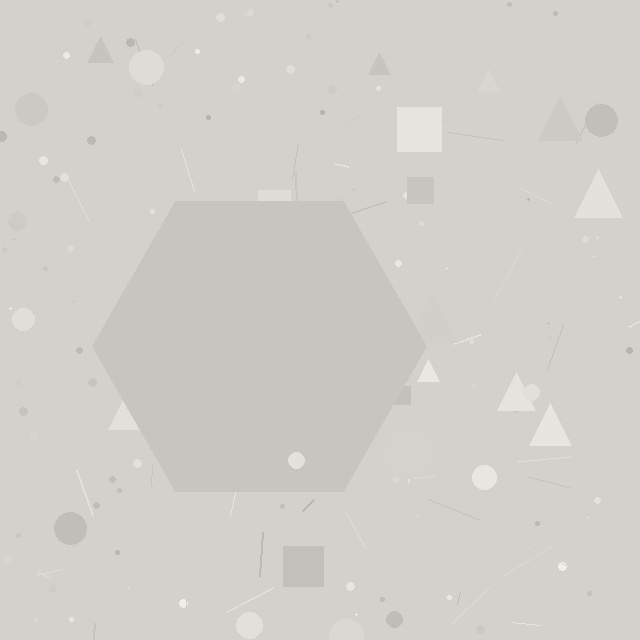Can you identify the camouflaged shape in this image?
The camouflaged shape is a hexagon.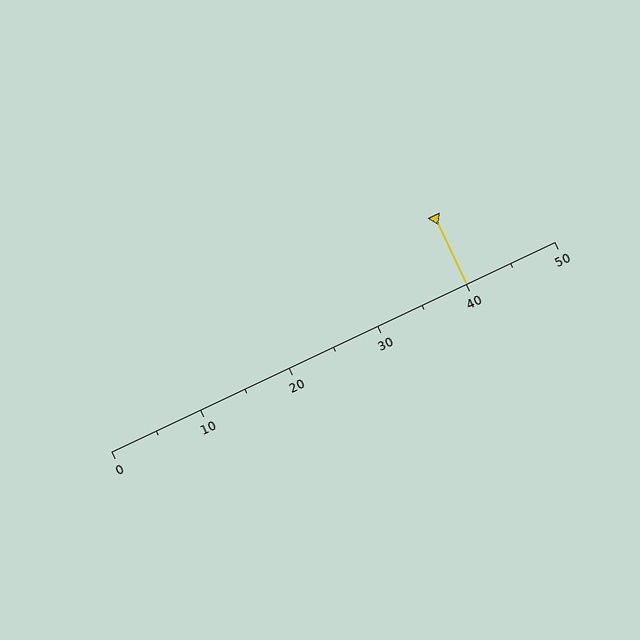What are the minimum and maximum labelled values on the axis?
The axis runs from 0 to 50.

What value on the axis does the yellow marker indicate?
The marker indicates approximately 40.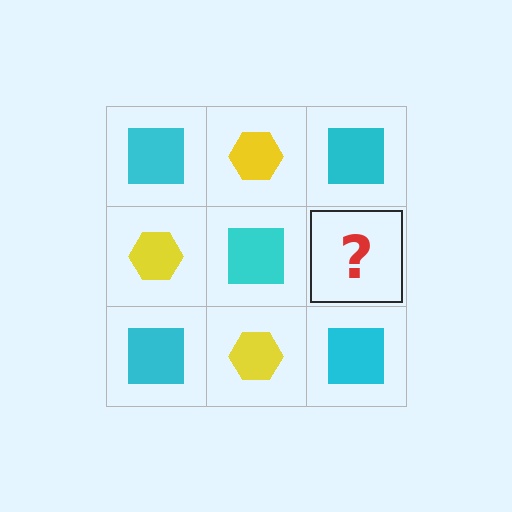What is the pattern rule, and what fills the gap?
The rule is that it alternates cyan square and yellow hexagon in a checkerboard pattern. The gap should be filled with a yellow hexagon.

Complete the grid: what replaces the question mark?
The question mark should be replaced with a yellow hexagon.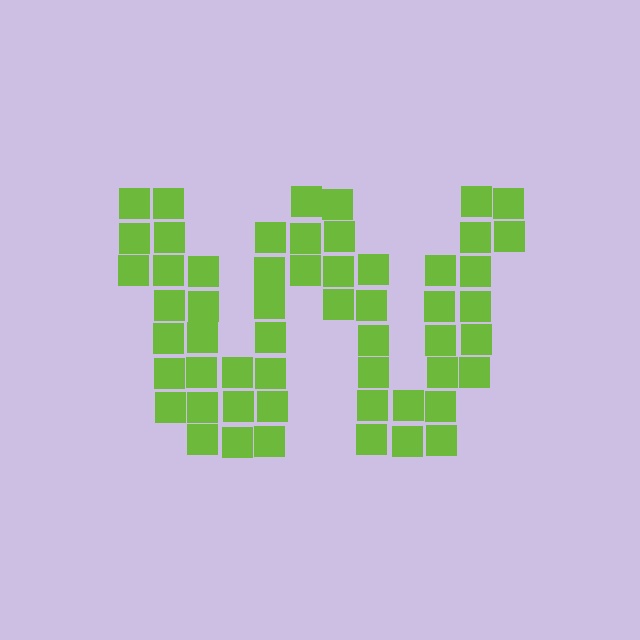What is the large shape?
The large shape is the letter W.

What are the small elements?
The small elements are squares.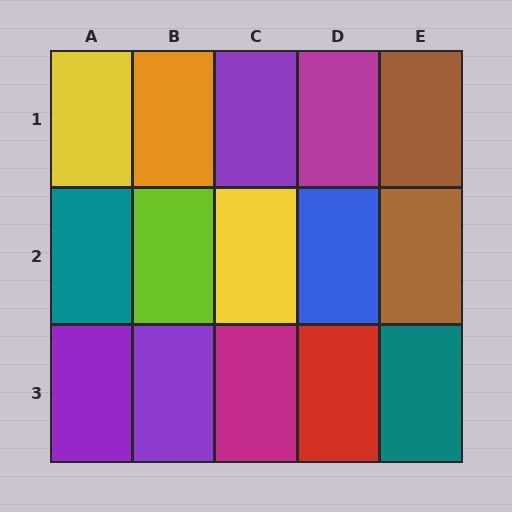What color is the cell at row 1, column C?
Purple.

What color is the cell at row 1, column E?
Brown.